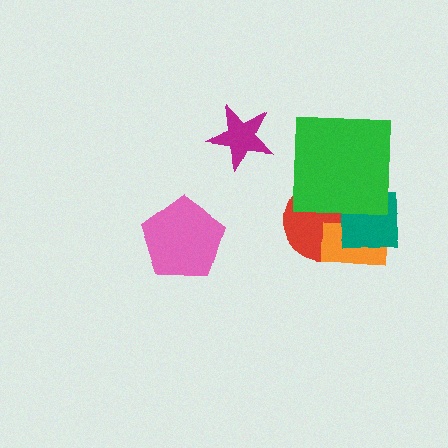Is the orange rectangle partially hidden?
Yes, it is partially covered by another shape.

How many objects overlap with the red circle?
3 objects overlap with the red circle.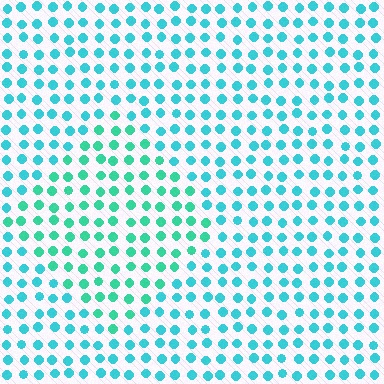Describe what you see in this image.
The image is filled with small cyan elements in a uniform arrangement. A diamond-shaped region is visible where the elements are tinted to a slightly different hue, forming a subtle color boundary.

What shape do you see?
I see a diamond.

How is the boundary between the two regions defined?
The boundary is defined purely by a slight shift in hue (about 25 degrees). Spacing, size, and orientation are identical on both sides.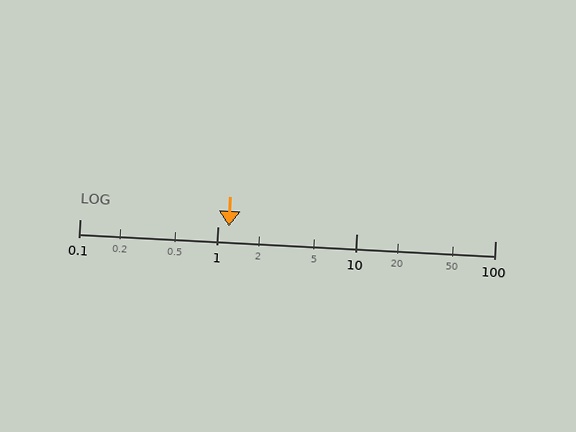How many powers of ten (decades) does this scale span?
The scale spans 3 decades, from 0.1 to 100.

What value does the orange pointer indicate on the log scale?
The pointer indicates approximately 1.2.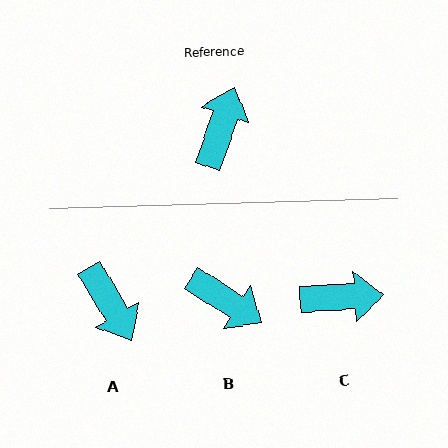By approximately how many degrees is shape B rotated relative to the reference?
Approximately 103 degrees clockwise.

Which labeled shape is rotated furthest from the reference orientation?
A, about 131 degrees away.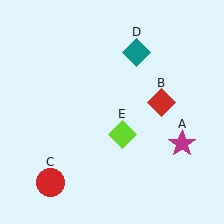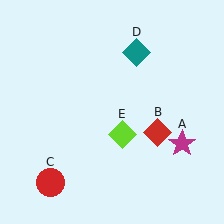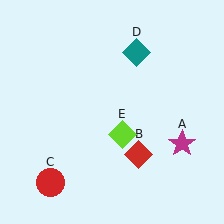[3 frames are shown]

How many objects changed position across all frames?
1 object changed position: red diamond (object B).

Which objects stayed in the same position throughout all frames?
Magenta star (object A) and red circle (object C) and teal diamond (object D) and lime diamond (object E) remained stationary.